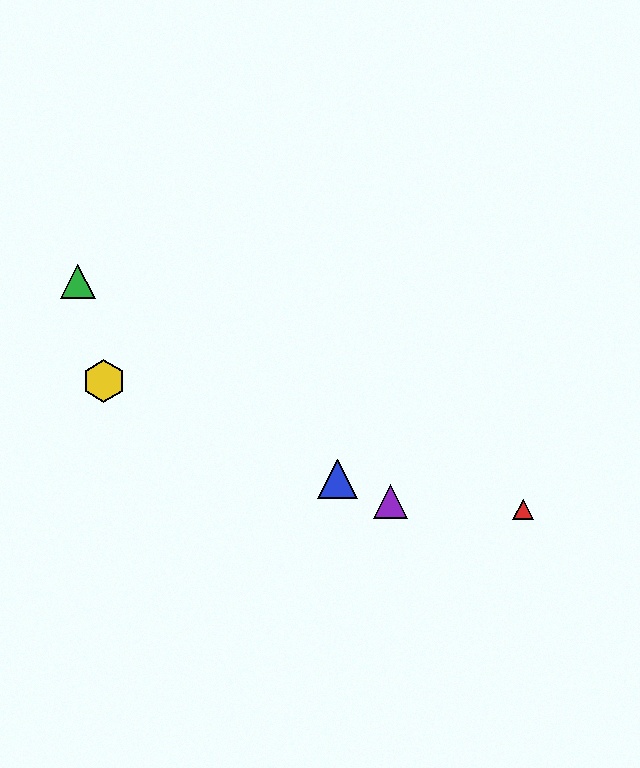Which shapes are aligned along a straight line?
The blue triangle, the yellow hexagon, the purple triangle are aligned along a straight line.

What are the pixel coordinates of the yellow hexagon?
The yellow hexagon is at (104, 381).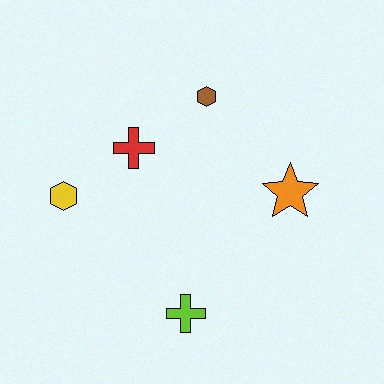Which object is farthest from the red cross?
The lime cross is farthest from the red cross.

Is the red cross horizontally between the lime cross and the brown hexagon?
No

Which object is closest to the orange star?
The brown hexagon is closest to the orange star.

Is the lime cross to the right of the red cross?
Yes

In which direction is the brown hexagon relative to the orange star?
The brown hexagon is above the orange star.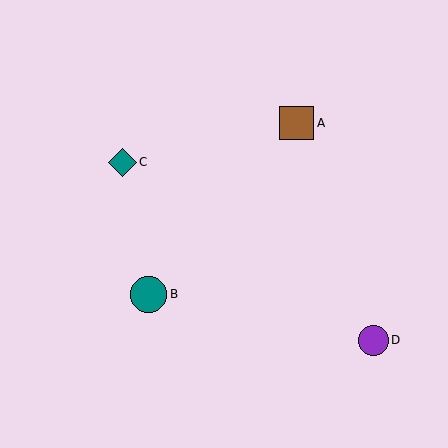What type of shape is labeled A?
Shape A is a brown square.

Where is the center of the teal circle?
The center of the teal circle is at (149, 294).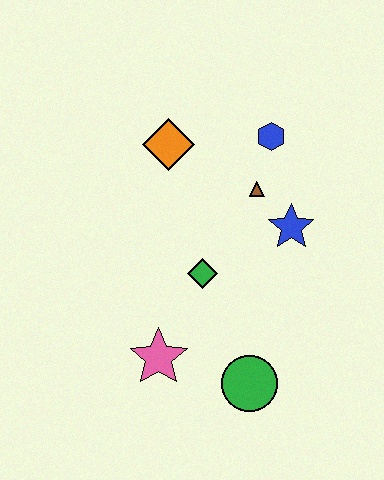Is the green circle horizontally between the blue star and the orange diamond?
Yes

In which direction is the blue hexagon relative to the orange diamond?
The blue hexagon is to the right of the orange diamond.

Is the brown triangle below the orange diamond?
Yes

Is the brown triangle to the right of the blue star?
No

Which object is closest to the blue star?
The brown triangle is closest to the blue star.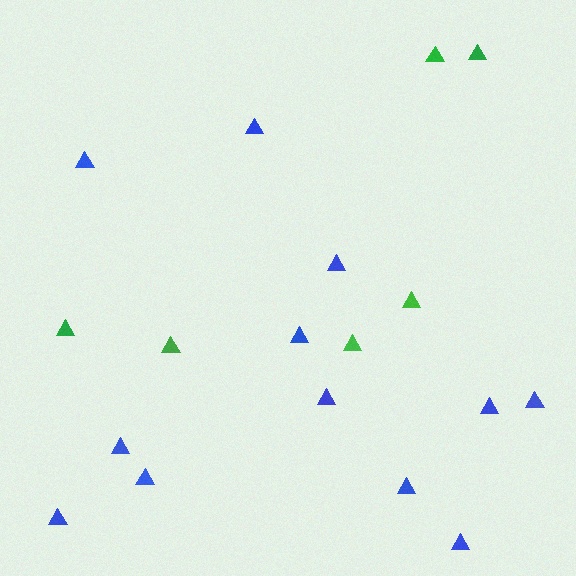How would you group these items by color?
There are 2 groups: one group of green triangles (6) and one group of blue triangles (12).